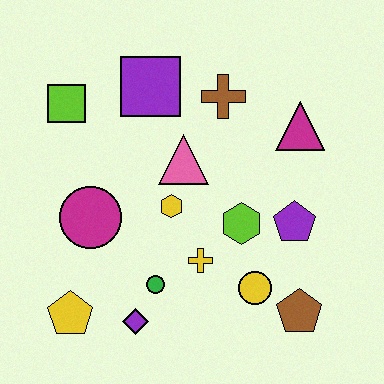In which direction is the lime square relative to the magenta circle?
The lime square is above the magenta circle.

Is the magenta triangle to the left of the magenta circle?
No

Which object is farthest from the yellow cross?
The lime square is farthest from the yellow cross.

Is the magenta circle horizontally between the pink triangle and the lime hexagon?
No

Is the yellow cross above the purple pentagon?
No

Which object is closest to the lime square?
The purple square is closest to the lime square.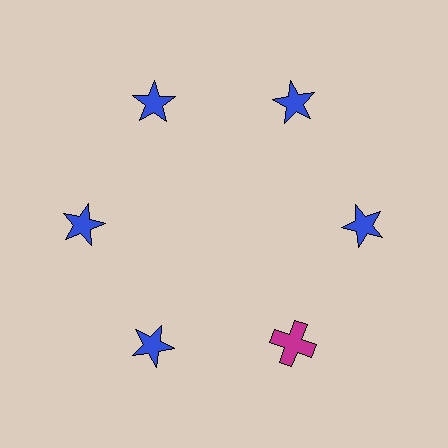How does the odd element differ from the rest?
It differs in both color (magenta instead of blue) and shape (cross instead of star).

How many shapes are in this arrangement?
There are 6 shapes arranged in a ring pattern.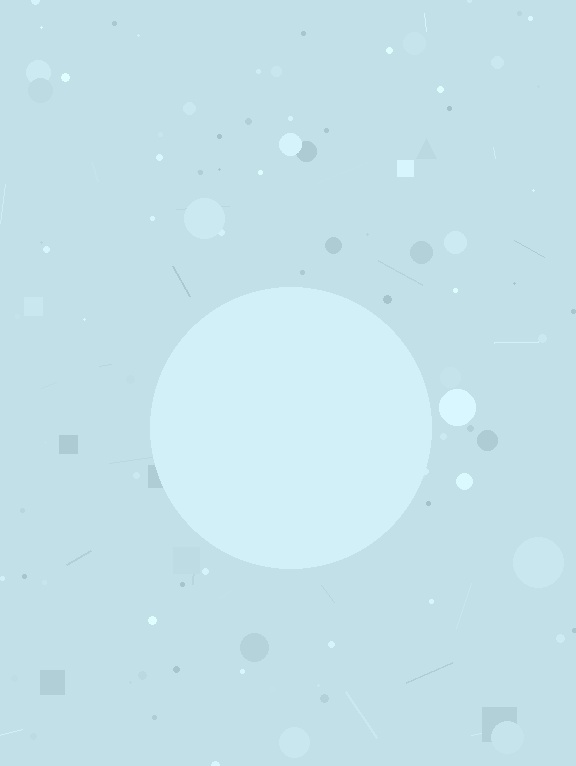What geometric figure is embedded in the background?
A circle is embedded in the background.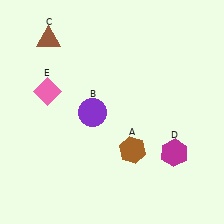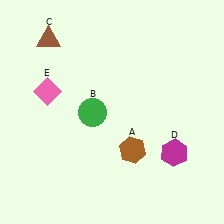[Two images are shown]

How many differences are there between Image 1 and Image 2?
There is 1 difference between the two images.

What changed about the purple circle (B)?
In Image 1, B is purple. In Image 2, it changed to green.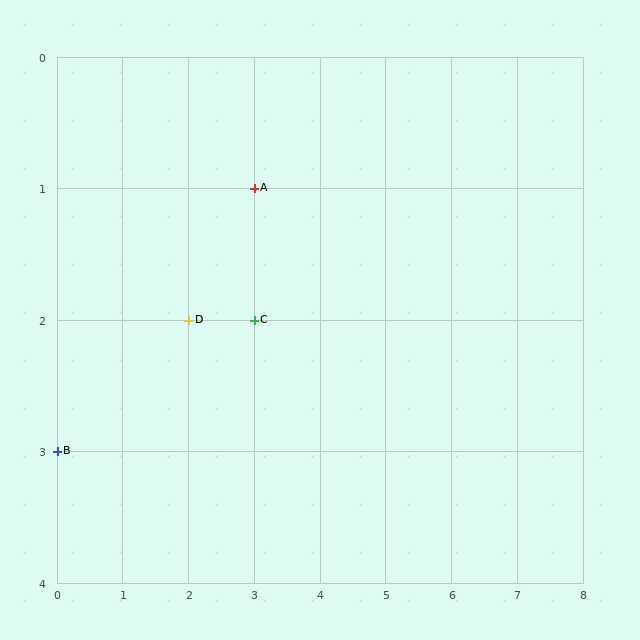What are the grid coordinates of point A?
Point A is at grid coordinates (3, 1).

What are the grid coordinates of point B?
Point B is at grid coordinates (0, 3).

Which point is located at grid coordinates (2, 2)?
Point D is at (2, 2).